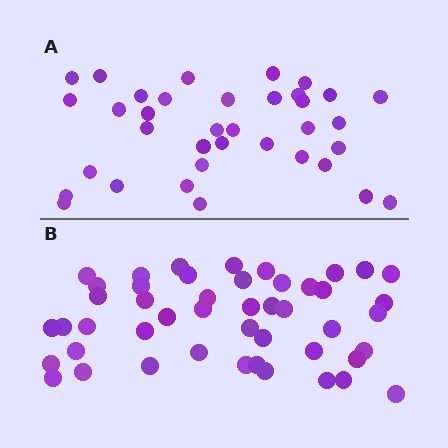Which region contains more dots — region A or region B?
Region B (the bottom region) has more dots.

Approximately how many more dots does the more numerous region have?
Region B has roughly 12 or so more dots than region A.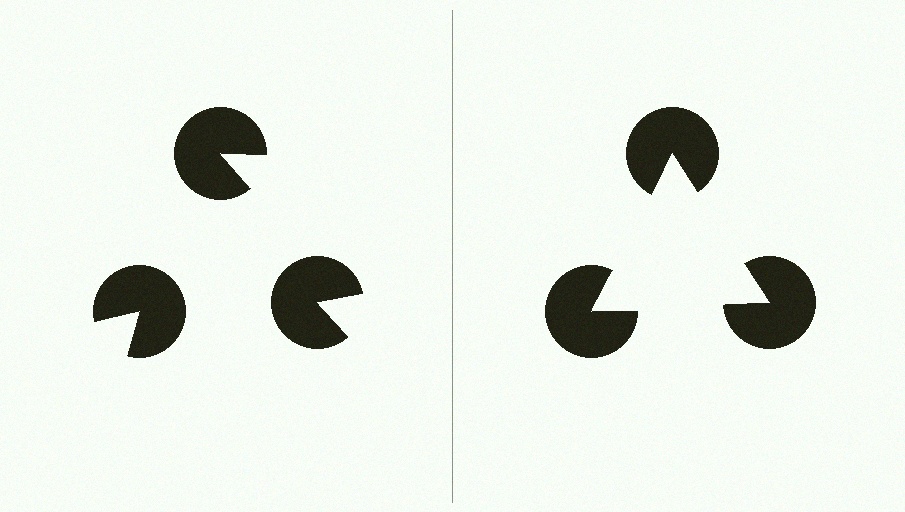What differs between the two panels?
The pac-man discs are positioned identically on both sides; only the wedge orientations differ. On the right they align to a triangle; on the left they are misaligned.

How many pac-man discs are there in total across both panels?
6 — 3 on each side.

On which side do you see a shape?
An illusory triangle appears on the right side. On the left side the wedge cuts are rotated, so no coherent shape forms.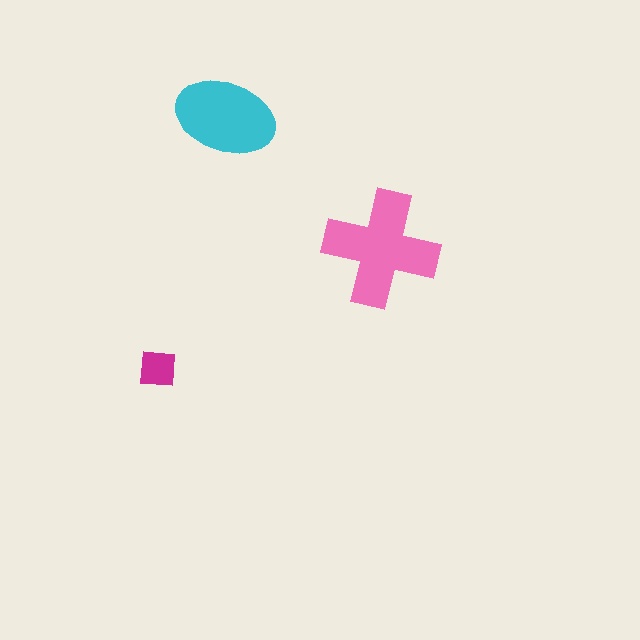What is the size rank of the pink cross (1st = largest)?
1st.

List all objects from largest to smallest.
The pink cross, the cyan ellipse, the magenta square.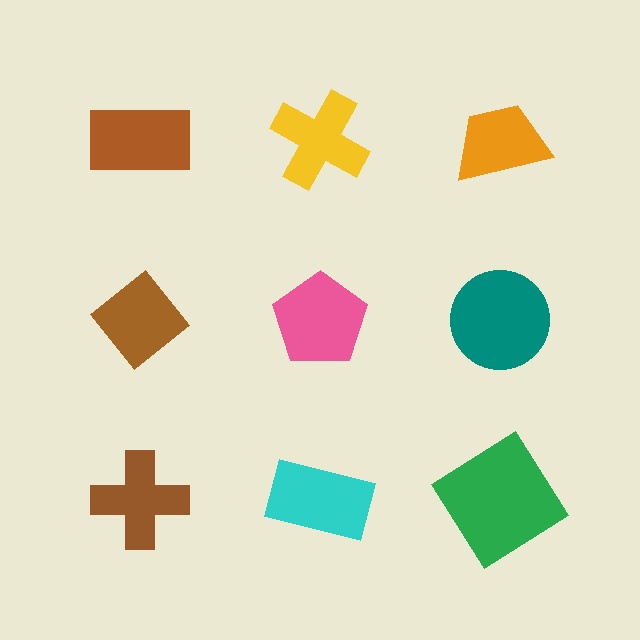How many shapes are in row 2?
3 shapes.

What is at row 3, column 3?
A green diamond.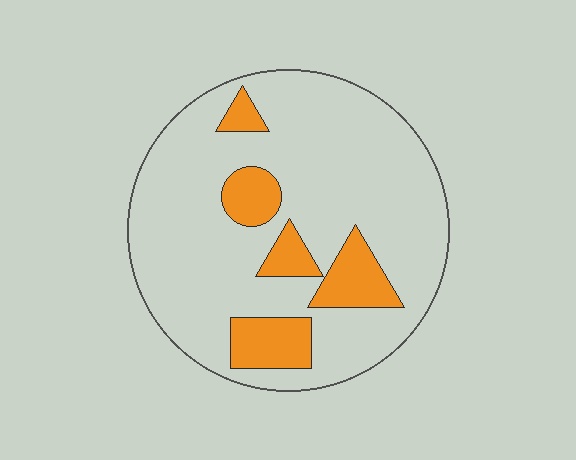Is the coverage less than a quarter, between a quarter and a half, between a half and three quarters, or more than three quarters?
Less than a quarter.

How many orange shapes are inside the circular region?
5.